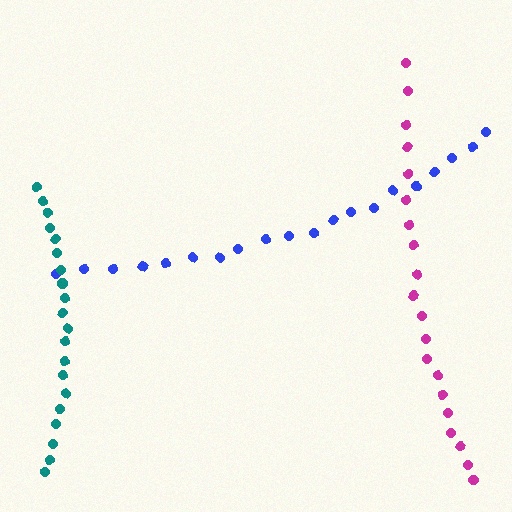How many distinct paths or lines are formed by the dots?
There are 3 distinct paths.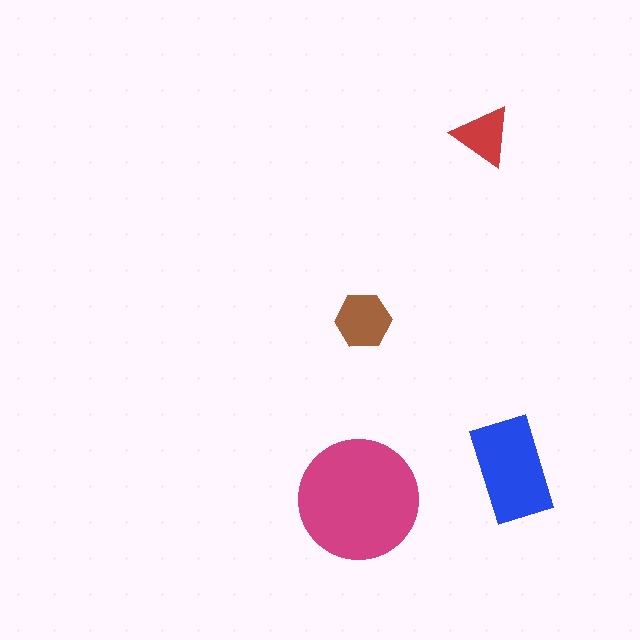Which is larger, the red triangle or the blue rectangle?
The blue rectangle.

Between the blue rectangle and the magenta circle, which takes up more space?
The magenta circle.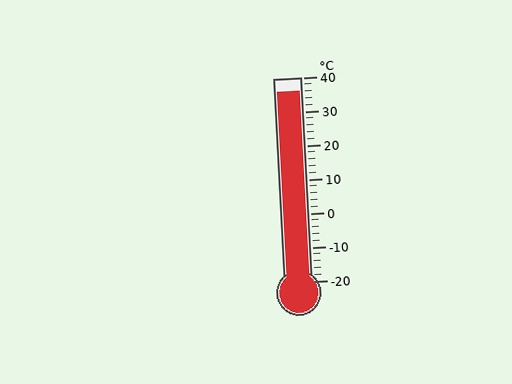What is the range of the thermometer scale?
The thermometer scale ranges from -20°C to 40°C.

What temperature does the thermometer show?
The thermometer shows approximately 36°C.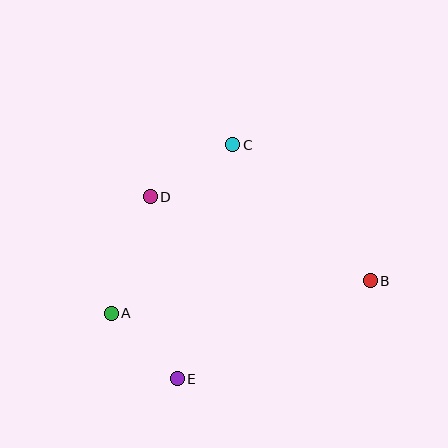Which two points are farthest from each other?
Points A and B are farthest from each other.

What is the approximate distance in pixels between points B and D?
The distance between B and D is approximately 236 pixels.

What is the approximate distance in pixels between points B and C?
The distance between B and C is approximately 194 pixels.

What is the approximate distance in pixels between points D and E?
The distance between D and E is approximately 184 pixels.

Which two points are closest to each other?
Points A and E are closest to each other.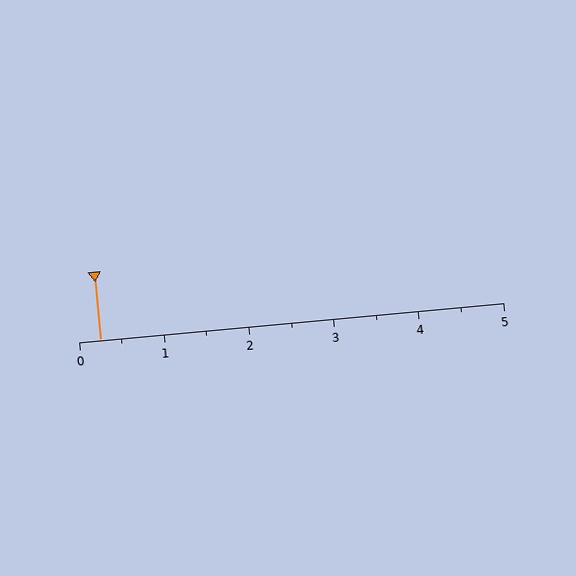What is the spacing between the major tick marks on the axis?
The major ticks are spaced 1 apart.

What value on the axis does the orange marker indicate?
The marker indicates approximately 0.2.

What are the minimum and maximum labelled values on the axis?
The axis runs from 0 to 5.